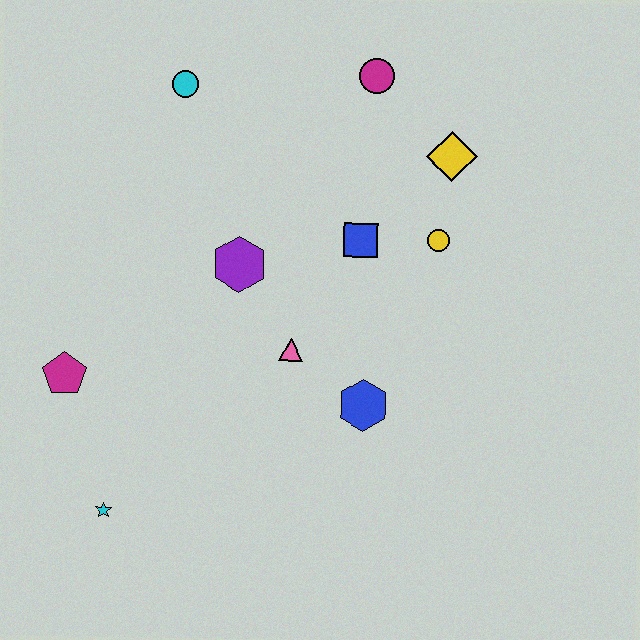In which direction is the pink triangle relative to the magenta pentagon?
The pink triangle is to the right of the magenta pentagon.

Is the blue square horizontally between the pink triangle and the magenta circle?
Yes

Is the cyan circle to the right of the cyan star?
Yes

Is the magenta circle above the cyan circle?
Yes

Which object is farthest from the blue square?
The cyan star is farthest from the blue square.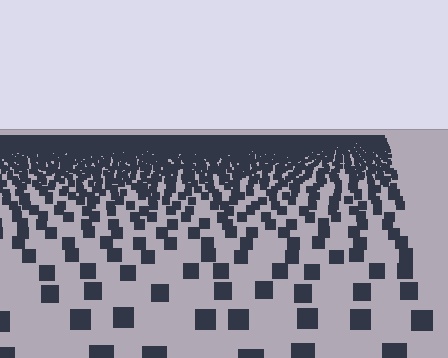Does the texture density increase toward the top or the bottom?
Density increases toward the top.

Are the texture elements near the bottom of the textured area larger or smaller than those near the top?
Larger. Near the bottom, elements are closer to the viewer and appear at a bigger on-screen size.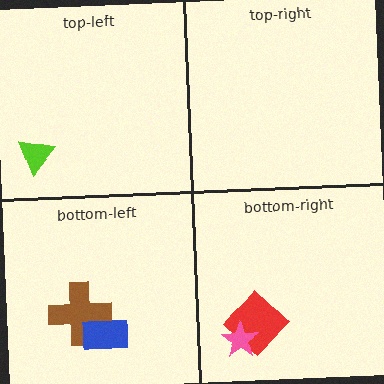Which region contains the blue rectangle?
The bottom-left region.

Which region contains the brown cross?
The bottom-left region.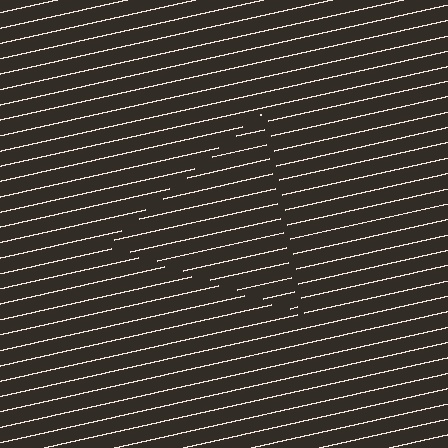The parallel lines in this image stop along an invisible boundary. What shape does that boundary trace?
An illusory triangle. The interior of the shape contains the same grating, shifted by half a period — the contour is defined by the phase discontinuity where line-ends from the inner and outer gratings abut.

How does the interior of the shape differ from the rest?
The interior of the shape contains the same grating, shifted by half a period — the contour is defined by the phase discontinuity where line-ends from the inner and outer gratings abut.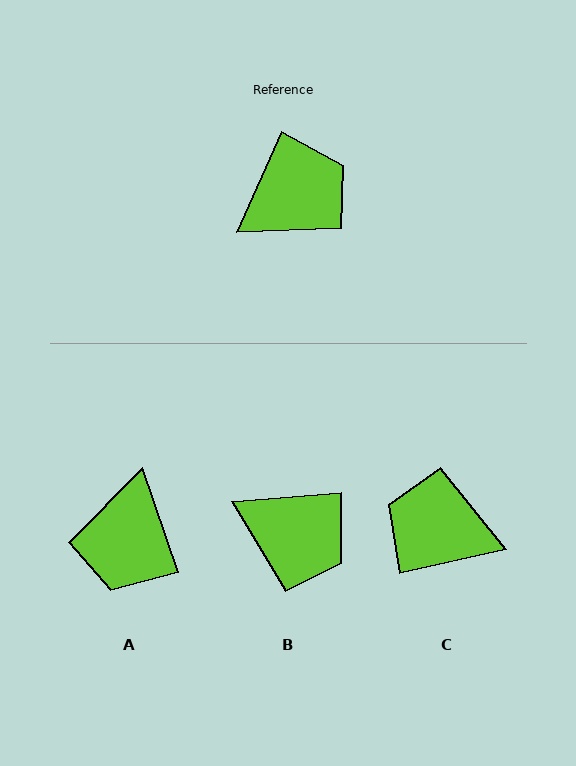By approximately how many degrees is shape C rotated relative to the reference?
Approximately 127 degrees counter-clockwise.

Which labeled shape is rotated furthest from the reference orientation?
A, about 137 degrees away.